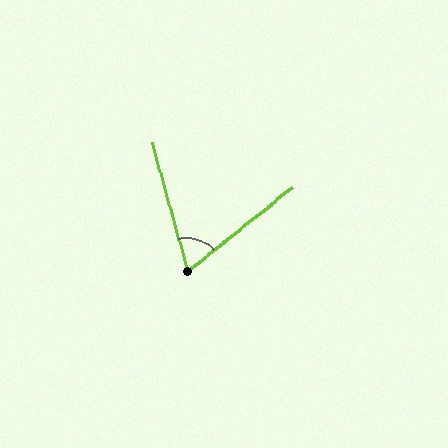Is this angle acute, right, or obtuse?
It is acute.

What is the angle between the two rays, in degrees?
Approximately 67 degrees.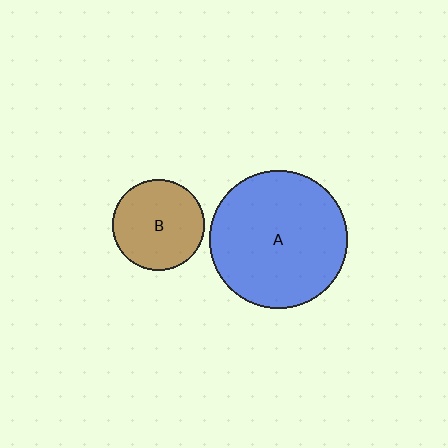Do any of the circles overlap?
No, none of the circles overlap.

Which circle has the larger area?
Circle A (blue).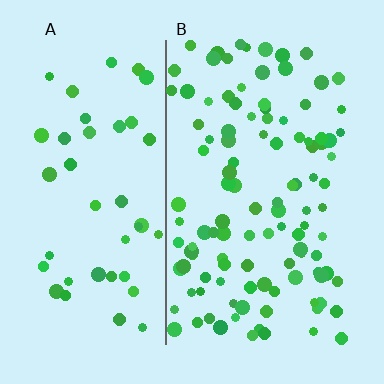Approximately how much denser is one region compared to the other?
Approximately 2.5× — region B over region A.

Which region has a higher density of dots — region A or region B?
B (the right).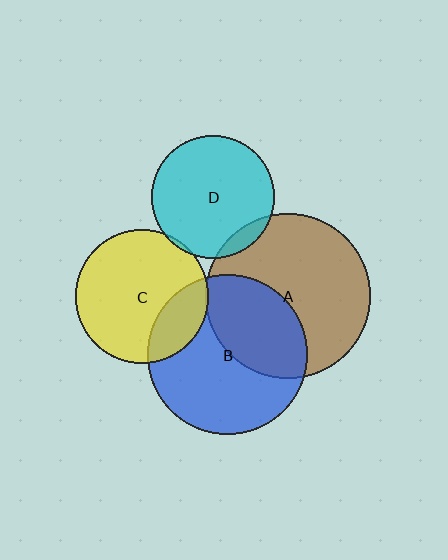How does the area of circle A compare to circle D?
Approximately 1.8 times.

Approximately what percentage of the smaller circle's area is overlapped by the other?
Approximately 40%.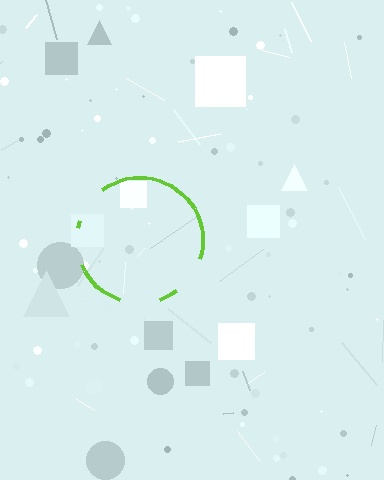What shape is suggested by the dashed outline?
The dashed outline suggests a circle.